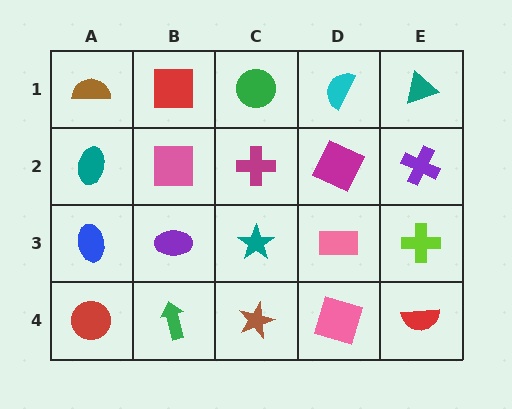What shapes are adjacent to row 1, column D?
A magenta square (row 2, column D), a green circle (row 1, column C), a teal triangle (row 1, column E).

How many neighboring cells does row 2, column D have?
4.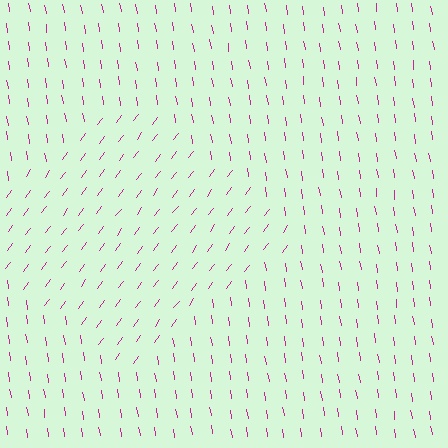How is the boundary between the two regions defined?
The boundary is defined purely by a change in line orientation (approximately 45 degrees difference). All lines are the same color and thickness.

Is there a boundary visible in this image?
Yes, there is a texture boundary formed by a change in line orientation.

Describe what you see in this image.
The image is filled with small magenta line segments. A diamond region in the image has lines oriented differently from the surrounding lines, creating a visible texture boundary.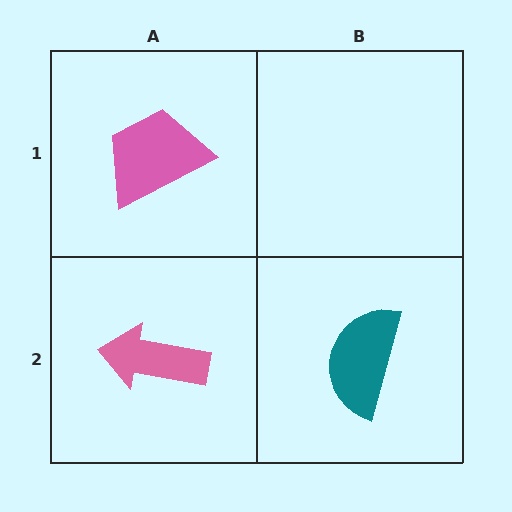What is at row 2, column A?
A pink arrow.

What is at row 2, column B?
A teal semicircle.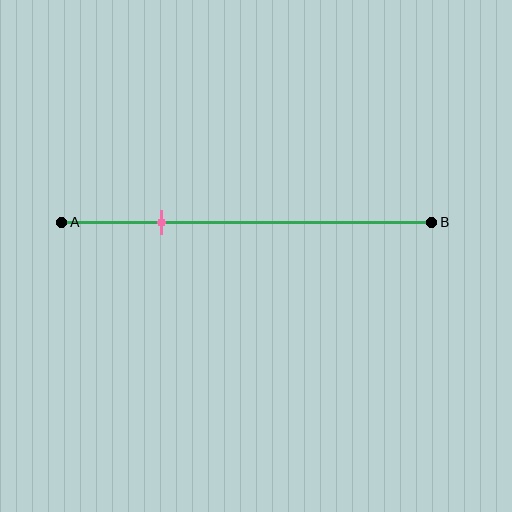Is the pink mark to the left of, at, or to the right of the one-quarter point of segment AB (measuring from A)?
The pink mark is approximately at the one-quarter point of segment AB.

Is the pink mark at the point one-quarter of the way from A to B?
Yes, the mark is approximately at the one-quarter point.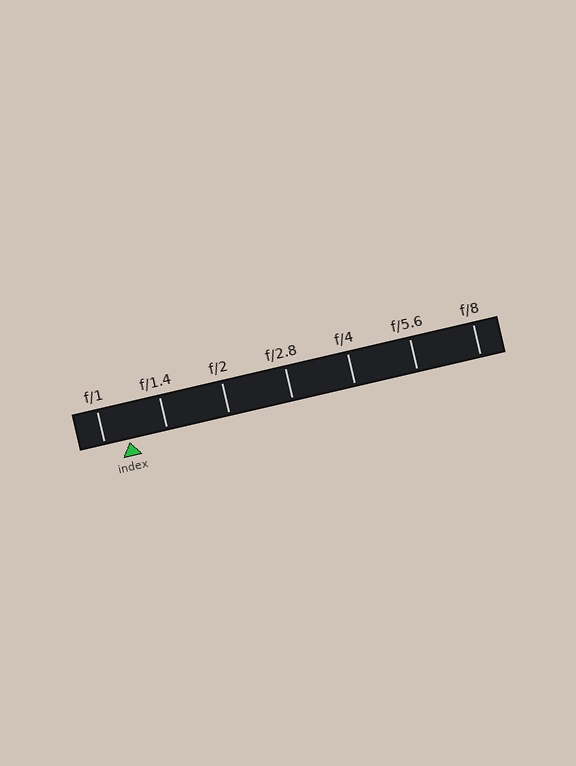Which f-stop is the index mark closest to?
The index mark is closest to f/1.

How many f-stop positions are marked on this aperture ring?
There are 7 f-stop positions marked.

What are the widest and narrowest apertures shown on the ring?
The widest aperture shown is f/1 and the narrowest is f/8.